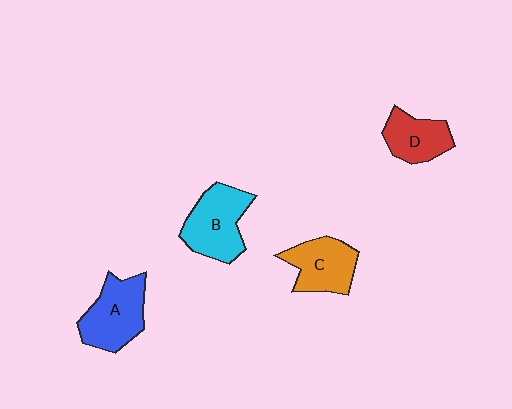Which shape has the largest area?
Shape B (cyan).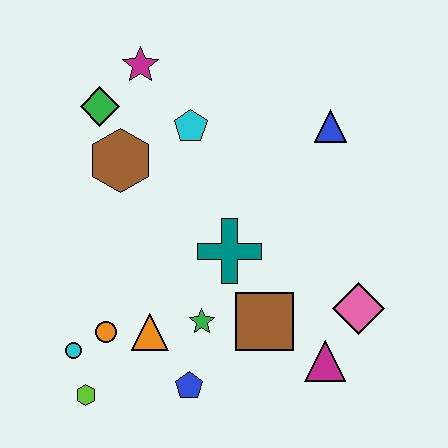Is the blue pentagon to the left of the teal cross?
Yes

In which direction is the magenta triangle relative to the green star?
The magenta triangle is to the right of the green star.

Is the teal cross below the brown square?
No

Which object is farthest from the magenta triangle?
The magenta star is farthest from the magenta triangle.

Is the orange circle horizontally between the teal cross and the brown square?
No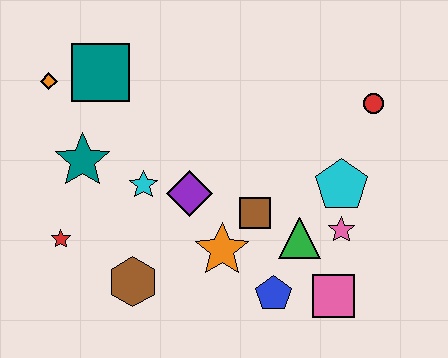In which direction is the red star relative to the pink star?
The red star is to the left of the pink star.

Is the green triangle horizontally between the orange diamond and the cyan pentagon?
Yes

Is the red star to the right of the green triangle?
No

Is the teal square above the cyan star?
Yes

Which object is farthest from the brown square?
The orange diamond is farthest from the brown square.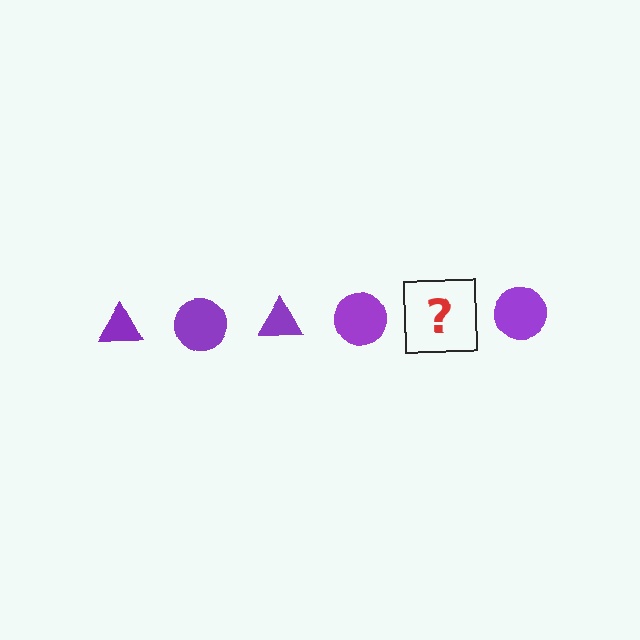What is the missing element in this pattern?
The missing element is a purple triangle.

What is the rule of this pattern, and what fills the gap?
The rule is that the pattern cycles through triangle, circle shapes in purple. The gap should be filled with a purple triangle.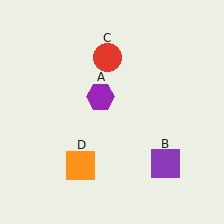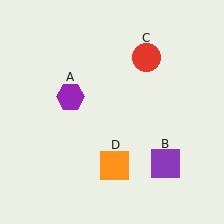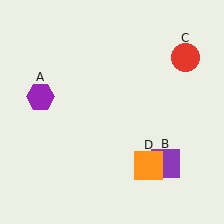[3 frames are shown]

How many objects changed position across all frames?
3 objects changed position: purple hexagon (object A), red circle (object C), orange square (object D).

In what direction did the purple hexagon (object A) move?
The purple hexagon (object A) moved left.